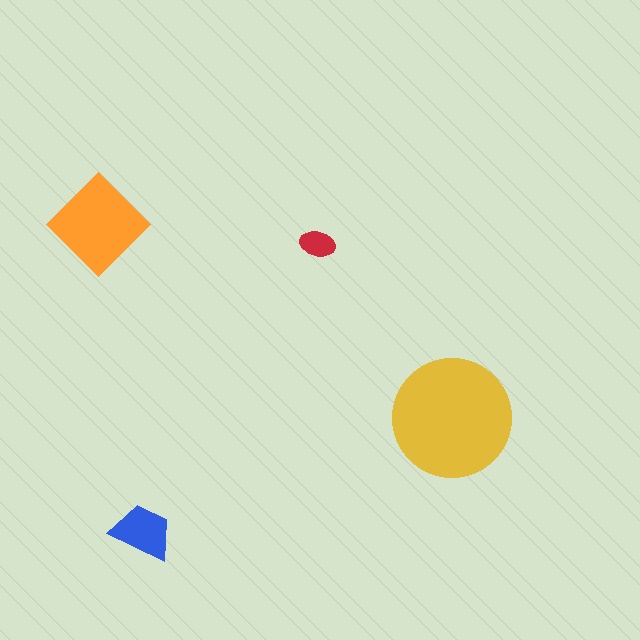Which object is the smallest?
The red ellipse.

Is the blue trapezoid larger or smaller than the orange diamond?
Smaller.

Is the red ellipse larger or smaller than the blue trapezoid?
Smaller.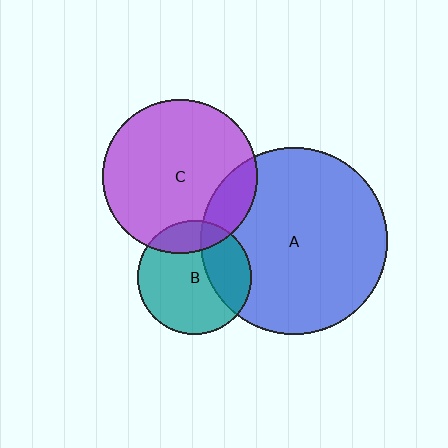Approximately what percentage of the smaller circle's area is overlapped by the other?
Approximately 20%.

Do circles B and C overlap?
Yes.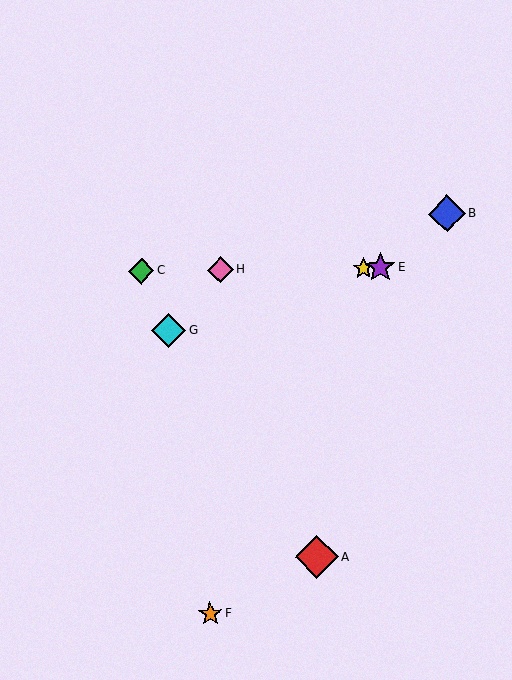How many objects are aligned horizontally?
4 objects (C, D, E, H) are aligned horizontally.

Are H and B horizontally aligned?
No, H is at y≈270 and B is at y≈214.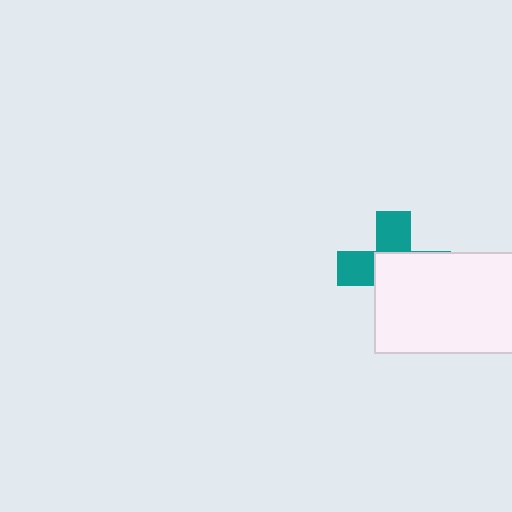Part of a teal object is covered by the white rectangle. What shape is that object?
It is a cross.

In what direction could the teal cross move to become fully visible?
The teal cross could move toward the upper-left. That would shift it out from behind the white rectangle entirely.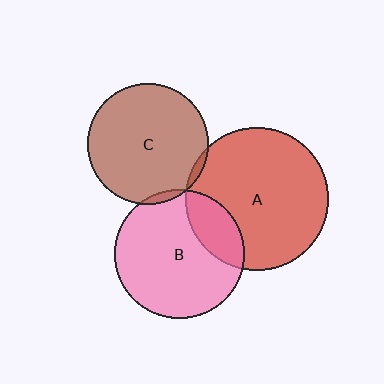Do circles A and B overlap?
Yes.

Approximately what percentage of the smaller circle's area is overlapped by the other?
Approximately 20%.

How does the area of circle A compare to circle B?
Approximately 1.2 times.